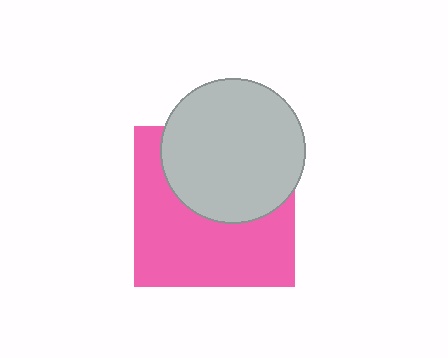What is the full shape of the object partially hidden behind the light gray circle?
The partially hidden object is a pink square.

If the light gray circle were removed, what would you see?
You would see the complete pink square.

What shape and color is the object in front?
The object in front is a light gray circle.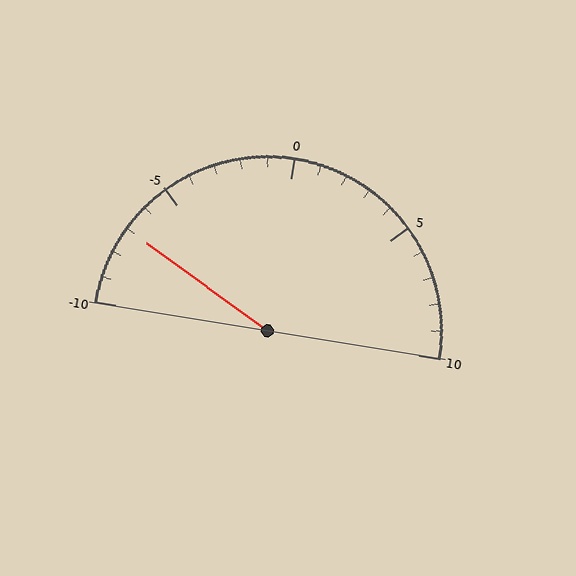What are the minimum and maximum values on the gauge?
The gauge ranges from -10 to 10.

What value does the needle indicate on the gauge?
The needle indicates approximately -7.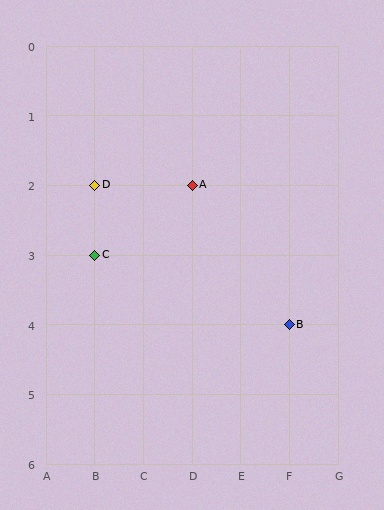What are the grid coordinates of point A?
Point A is at grid coordinates (D, 2).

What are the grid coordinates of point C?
Point C is at grid coordinates (B, 3).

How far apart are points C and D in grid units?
Points C and D are 1 row apart.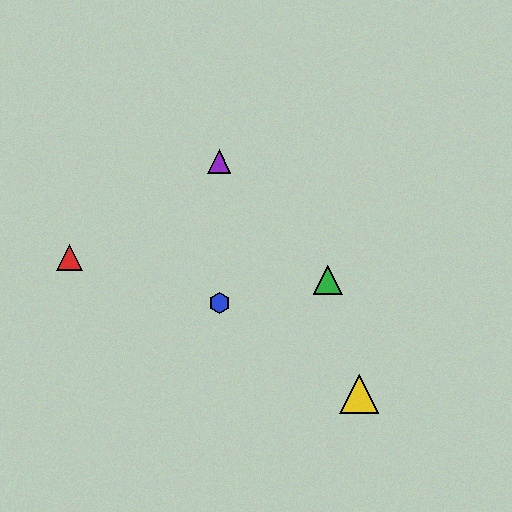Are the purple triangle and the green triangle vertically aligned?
No, the purple triangle is at x≈219 and the green triangle is at x≈328.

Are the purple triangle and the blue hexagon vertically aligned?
Yes, both are at x≈219.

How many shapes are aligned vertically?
2 shapes (the blue hexagon, the purple triangle) are aligned vertically.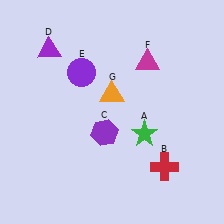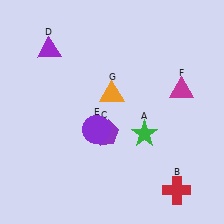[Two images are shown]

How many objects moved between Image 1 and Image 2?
3 objects moved between the two images.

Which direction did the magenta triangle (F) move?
The magenta triangle (F) moved right.